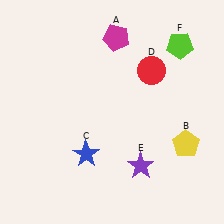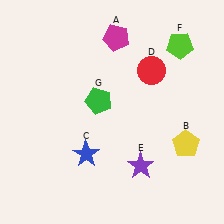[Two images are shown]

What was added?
A green pentagon (G) was added in Image 2.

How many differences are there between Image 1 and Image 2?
There is 1 difference between the two images.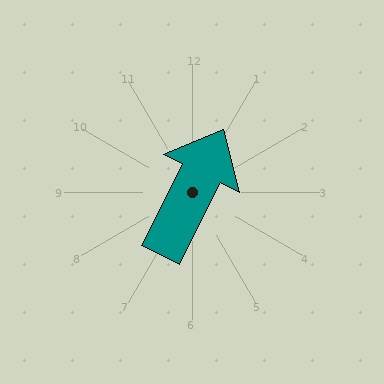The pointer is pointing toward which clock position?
Roughly 1 o'clock.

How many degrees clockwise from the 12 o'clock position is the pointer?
Approximately 27 degrees.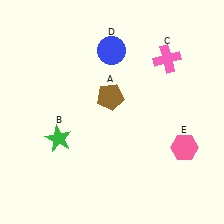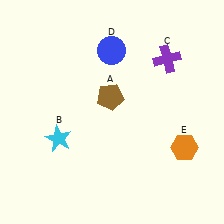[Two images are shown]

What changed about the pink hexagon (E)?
In Image 1, E is pink. In Image 2, it changed to orange.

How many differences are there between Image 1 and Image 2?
There are 3 differences between the two images.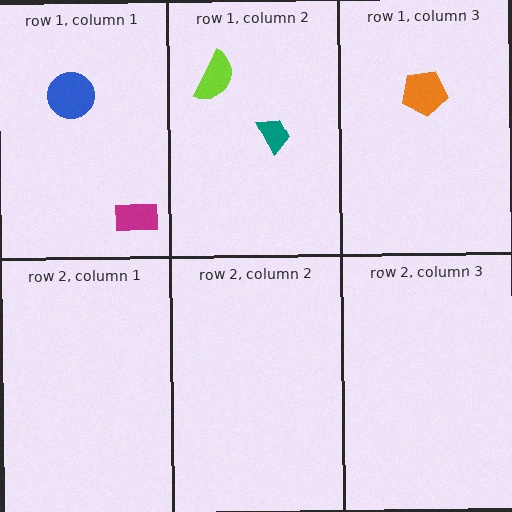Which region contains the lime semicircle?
The row 1, column 2 region.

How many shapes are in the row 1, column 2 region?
2.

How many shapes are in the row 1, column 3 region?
1.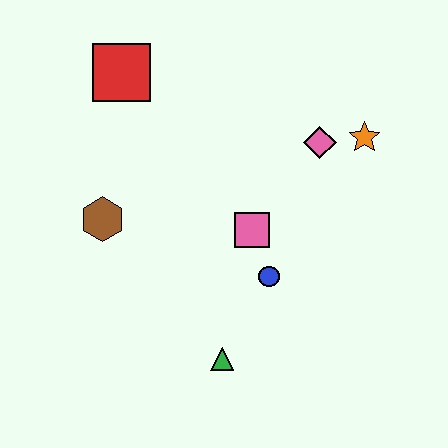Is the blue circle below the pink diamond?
Yes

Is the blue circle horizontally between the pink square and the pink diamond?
Yes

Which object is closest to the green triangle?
The blue circle is closest to the green triangle.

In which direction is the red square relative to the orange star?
The red square is to the left of the orange star.